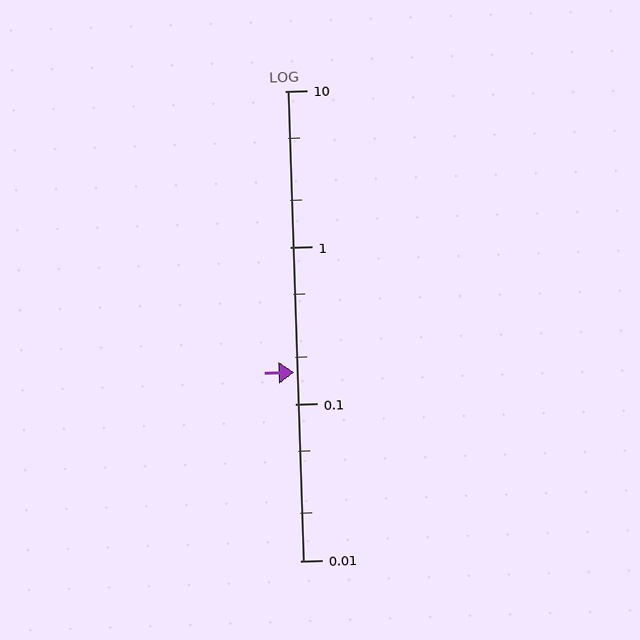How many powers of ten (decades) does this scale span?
The scale spans 3 decades, from 0.01 to 10.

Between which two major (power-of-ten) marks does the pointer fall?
The pointer is between 0.1 and 1.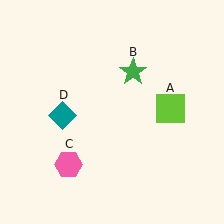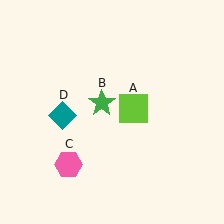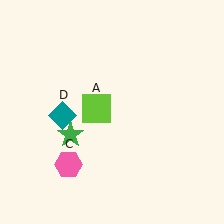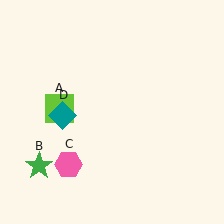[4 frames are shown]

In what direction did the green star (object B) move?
The green star (object B) moved down and to the left.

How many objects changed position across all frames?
2 objects changed position: lime square (object A), green star (object B).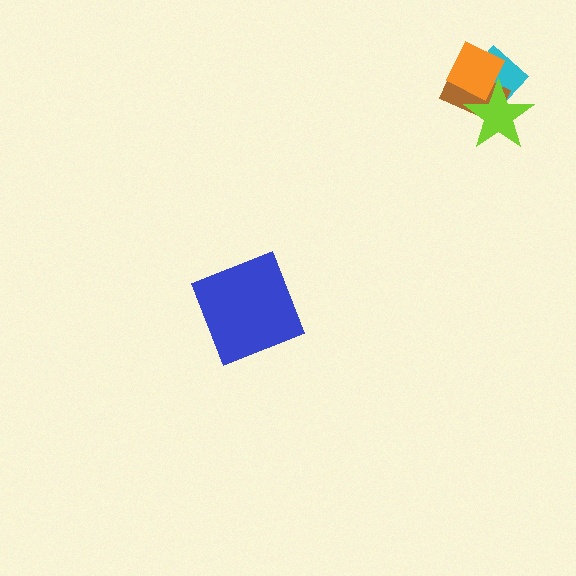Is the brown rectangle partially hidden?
Yes, it is partially covered by another shape.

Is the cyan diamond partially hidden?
Yes, it is partially covered by another shape.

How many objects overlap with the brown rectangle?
3 objects overlap with the brown rectangle.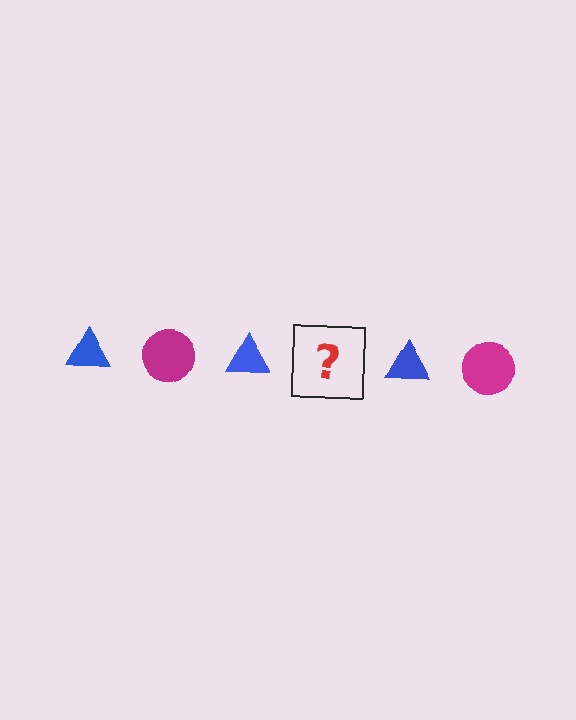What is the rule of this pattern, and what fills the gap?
The rule is that the pattern alternates between blue triangle and magenta circle. The gap should be filled with a magenta circle.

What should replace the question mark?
The question mark should be replaced with a magenta circle.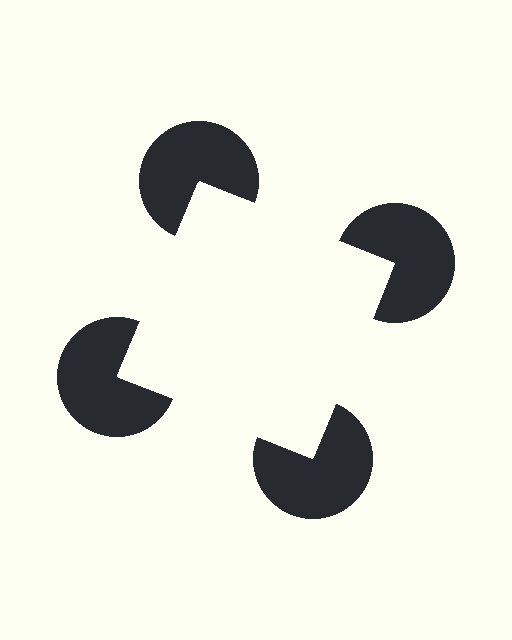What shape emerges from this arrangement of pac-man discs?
An illusory square — its edges are inferred from the aligned wedge cuts in the pac-man discs, not physically drawn.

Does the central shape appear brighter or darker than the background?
It typically appears slightly brighter than the background, even though no actual brightness change is drawn.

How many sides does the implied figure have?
4 sides.